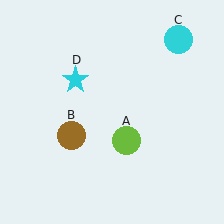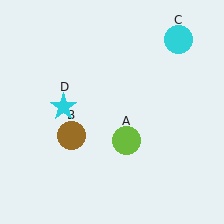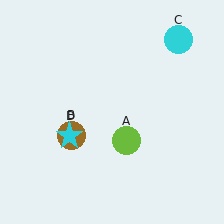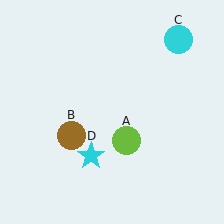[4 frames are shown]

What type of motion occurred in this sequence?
The cyan star (object D) rotated counterclockwise around the center of the scene.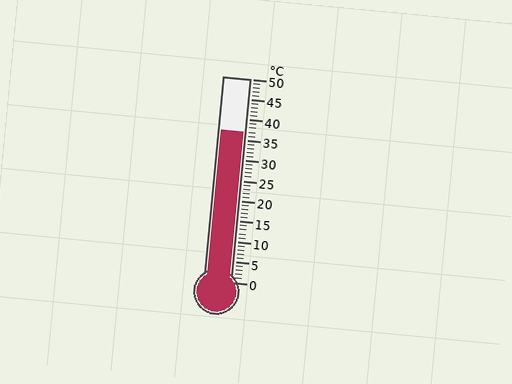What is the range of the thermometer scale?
The thermometer scale ranges from 0°C to 50°C.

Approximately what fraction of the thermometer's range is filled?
The thermometer is filled to approximately 75% of its range.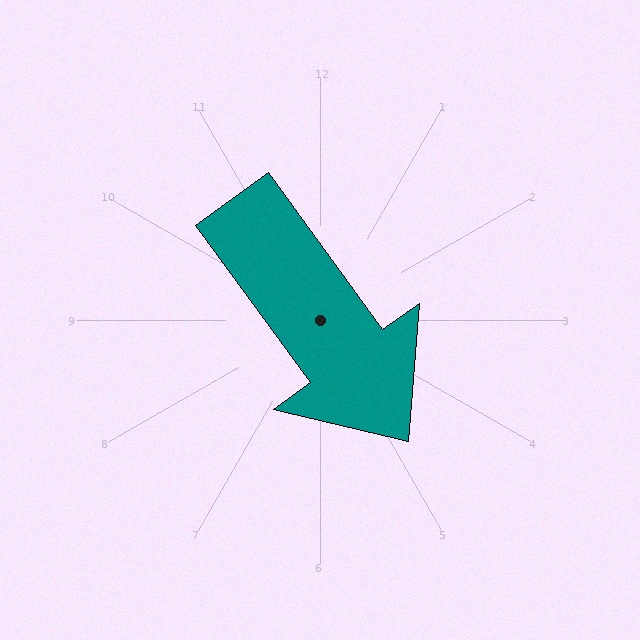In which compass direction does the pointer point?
Southeast.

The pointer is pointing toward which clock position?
Roughly 5 o'clock.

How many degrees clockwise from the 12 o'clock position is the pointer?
Approximately 144 degrees.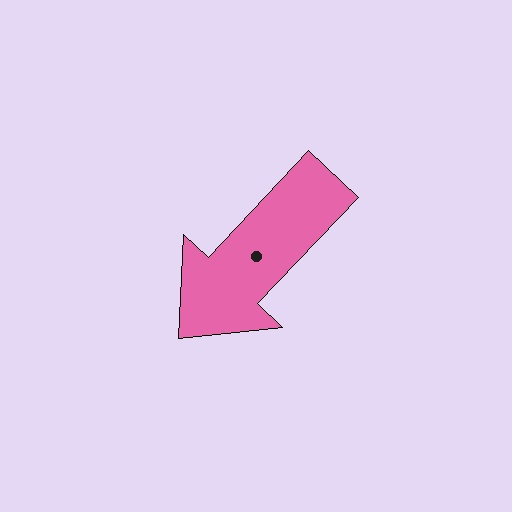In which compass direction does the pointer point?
Southwest.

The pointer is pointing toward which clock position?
Roughly 7 o'clock.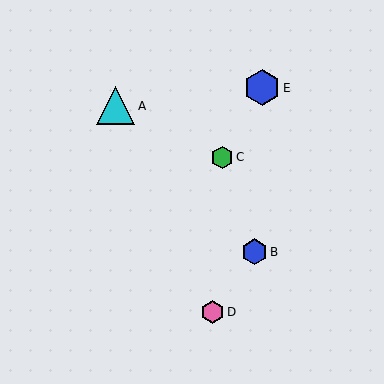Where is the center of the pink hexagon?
The center of the pink hexagon is at (213, 312).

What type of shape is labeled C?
Shape C is a green hexagon.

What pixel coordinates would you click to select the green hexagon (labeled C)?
Click at (222, 157) to select the green hexagon C.